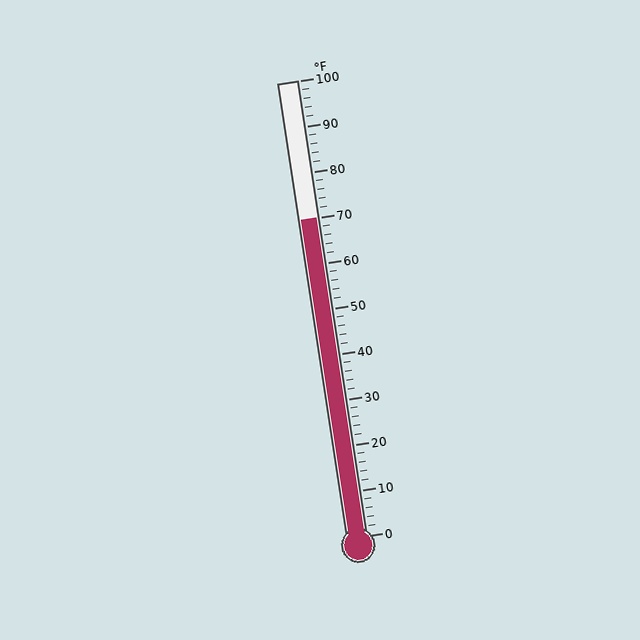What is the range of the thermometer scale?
The thermometer scale ranges from 0°F to 100°F.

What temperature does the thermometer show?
The thermometer shows approximately 70°F.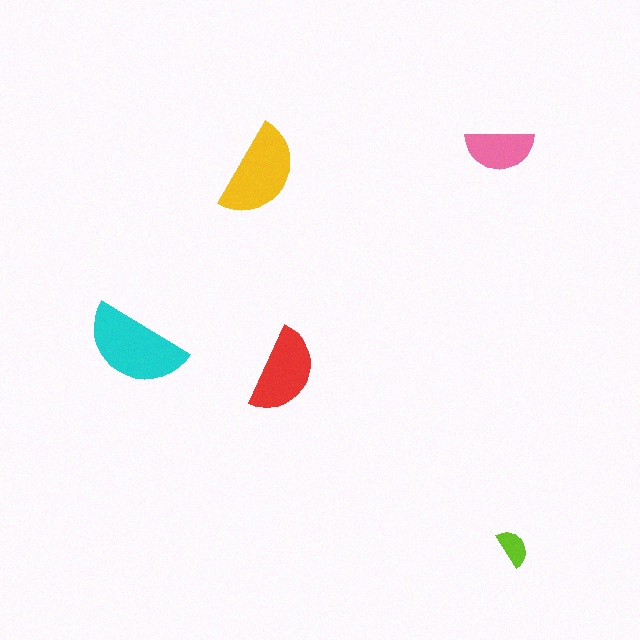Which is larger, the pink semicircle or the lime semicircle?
The pink one.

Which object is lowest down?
The lime semicircle is bottommost.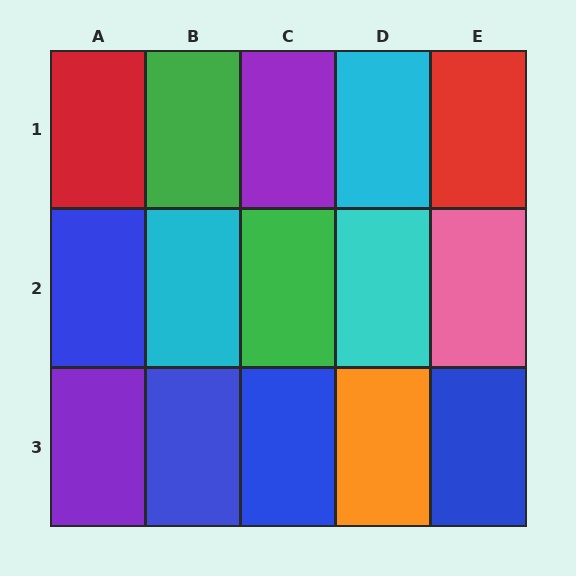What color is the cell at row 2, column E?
Pink.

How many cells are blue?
4 cells are blue.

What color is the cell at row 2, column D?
Cyan.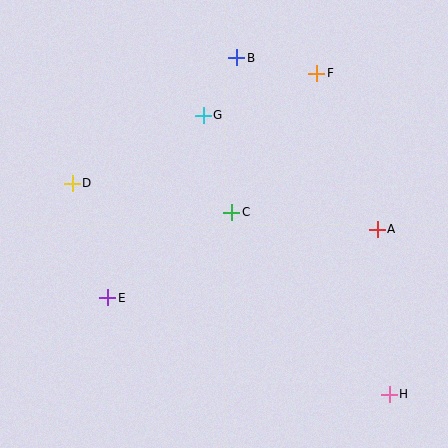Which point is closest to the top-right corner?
Point F is closest to the top-right corner.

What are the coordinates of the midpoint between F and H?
The midpoint between F and H is at (353, 234).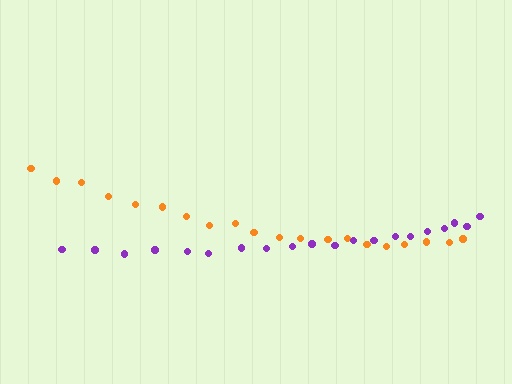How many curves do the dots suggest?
There are 2 distinct paths.